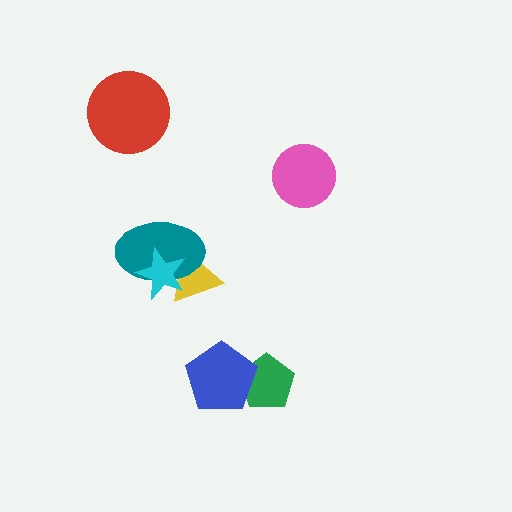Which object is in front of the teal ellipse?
The cyan star is in front of the teal ellipse.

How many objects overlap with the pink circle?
0 objects overlap with the pink circle.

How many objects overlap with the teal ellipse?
2 objects overlap with the teal ellipse.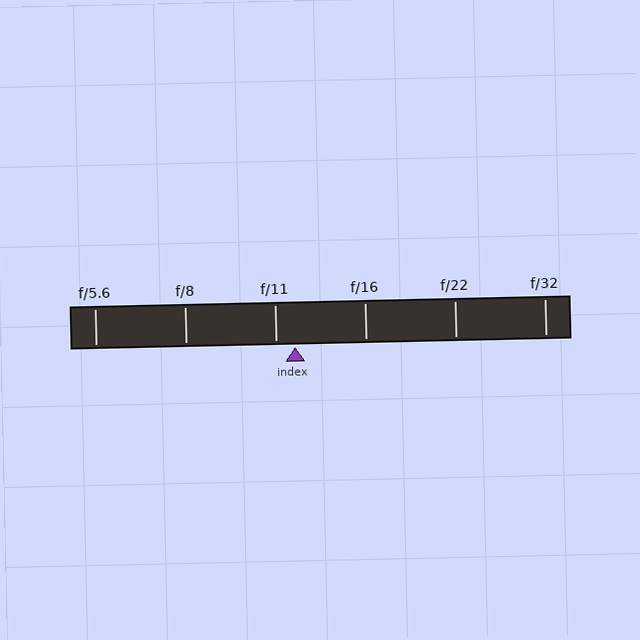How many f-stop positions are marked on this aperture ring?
There are 6 f-stop positions marked.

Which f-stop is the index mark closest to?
The index mark is closest to f/11.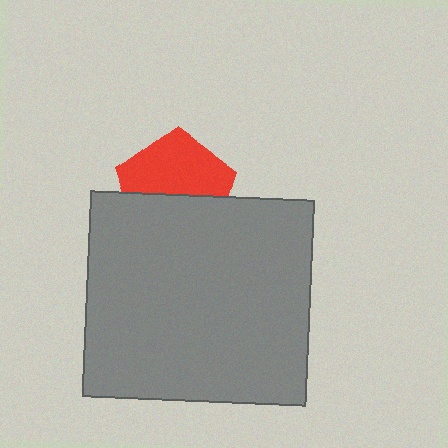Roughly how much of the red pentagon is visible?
About half of it is visible (roughly 54%).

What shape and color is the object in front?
The object in front is a gray rectangle.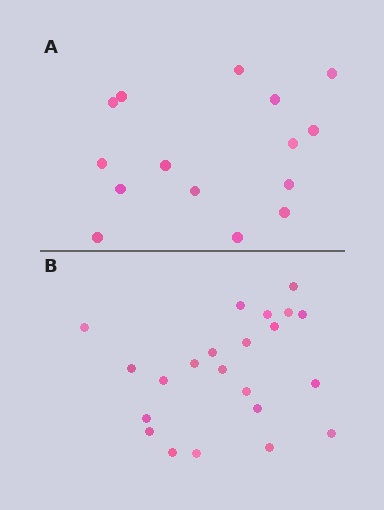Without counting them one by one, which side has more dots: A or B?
Region B (the bottom region) has more dots.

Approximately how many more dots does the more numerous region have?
Region B has roughly 8 or so more dots than region A.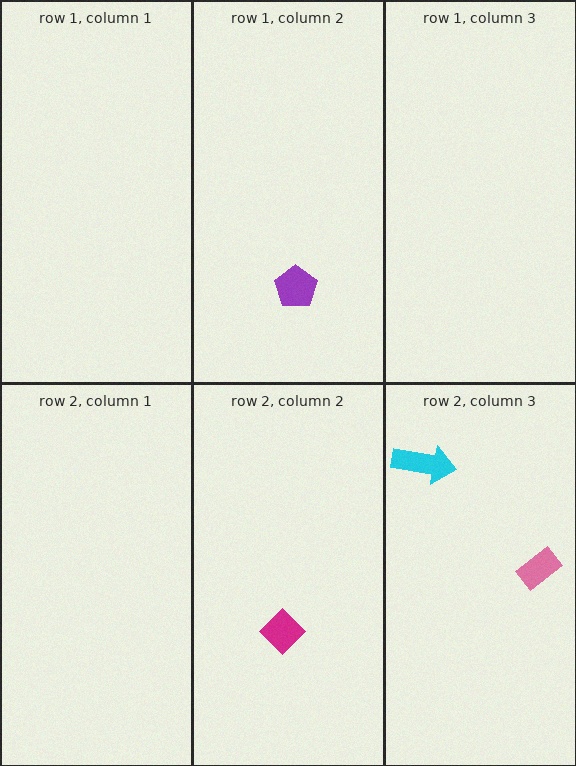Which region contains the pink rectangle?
The row 2, column 3 region.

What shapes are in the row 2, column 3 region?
The pink rectangle, the cyan arrow.